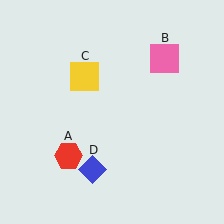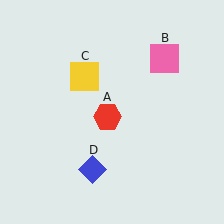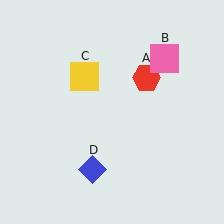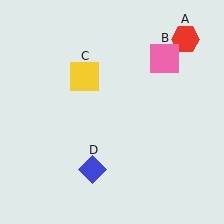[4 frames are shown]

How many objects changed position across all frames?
1 object changed position: red hexagon (object A).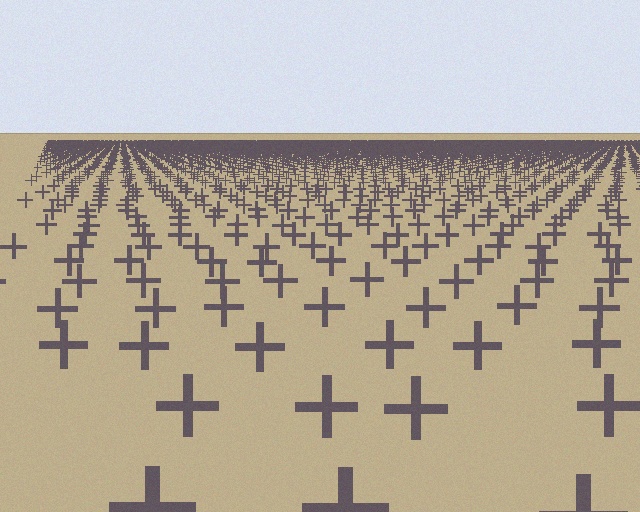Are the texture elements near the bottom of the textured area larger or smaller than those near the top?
Larger. Near the bottom, elements are closer to the viewer and appear at a bigger on-screen size.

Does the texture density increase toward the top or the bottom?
Density increases toward the top.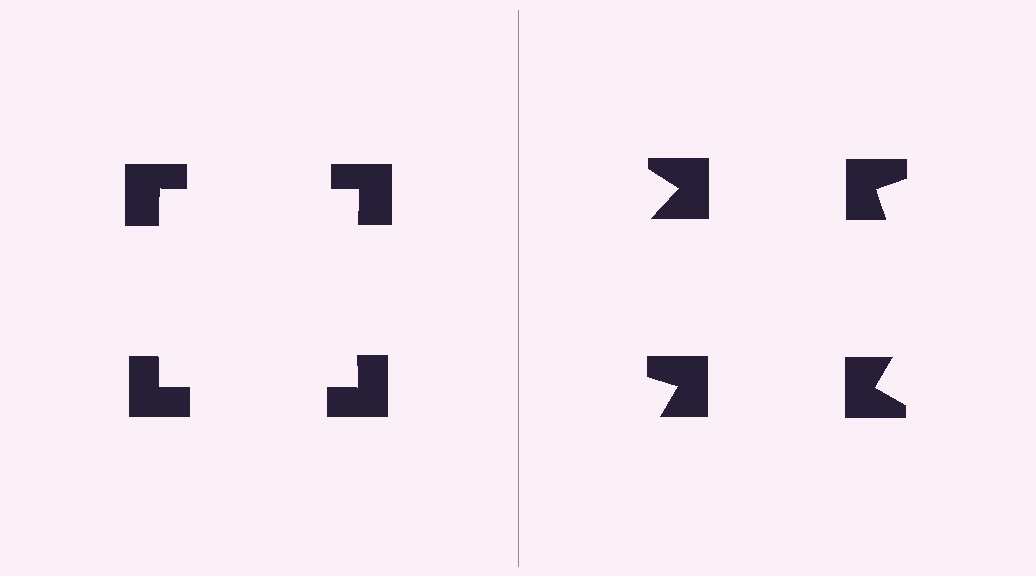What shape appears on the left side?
An illusory square.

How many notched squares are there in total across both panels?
8 — 4 on each side.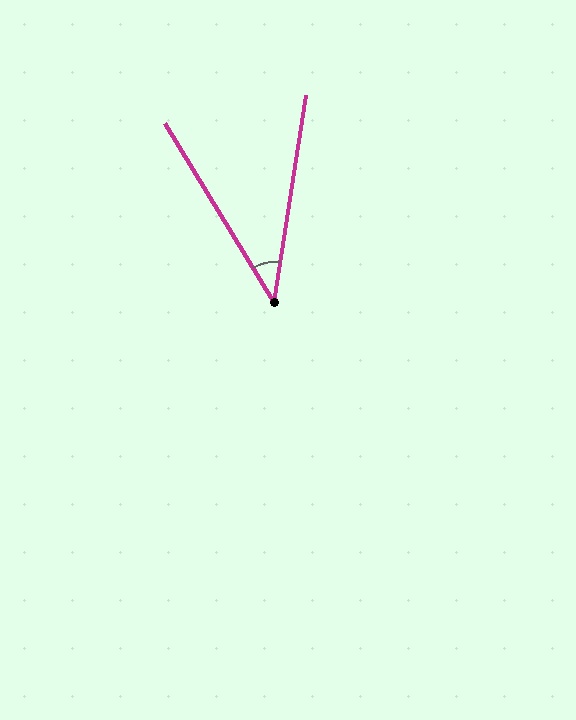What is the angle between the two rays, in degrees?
Approximately 40 degrees.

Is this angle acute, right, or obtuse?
It is acute.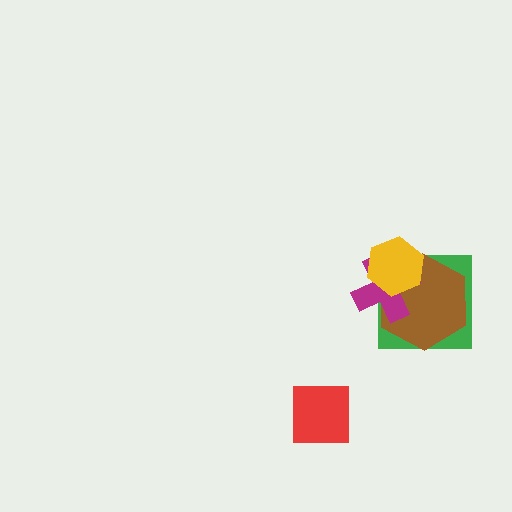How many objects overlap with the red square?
0 objects overlap with the red square.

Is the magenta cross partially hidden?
Yes, it is partially covered by another shape.